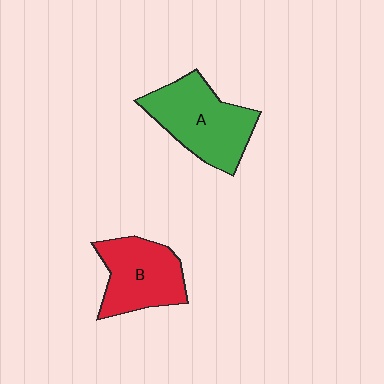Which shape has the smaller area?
Shape B (red).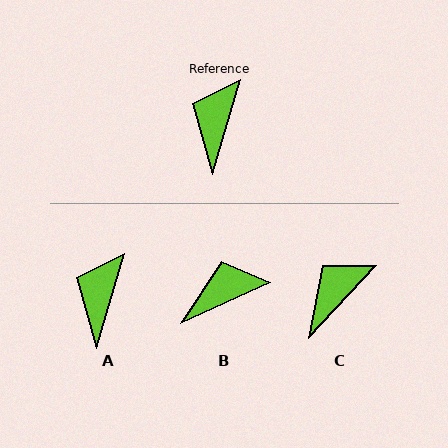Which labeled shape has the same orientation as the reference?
A.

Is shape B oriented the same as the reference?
No, it is off by about 50 degrees.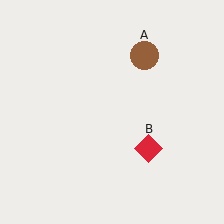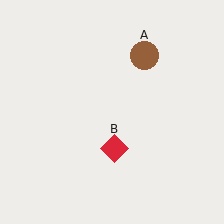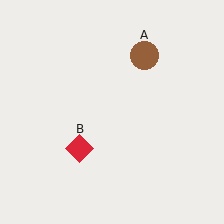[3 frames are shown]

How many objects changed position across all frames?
1 object changed position: red diamond (object B).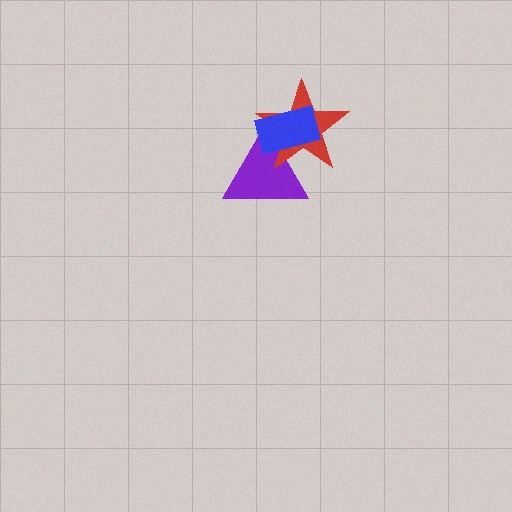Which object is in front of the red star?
The blue rectangle is in front of the red star.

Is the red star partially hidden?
Yes, it is partially covered by another shape.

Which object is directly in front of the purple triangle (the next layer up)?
The red star is directly in front of the purple triangle.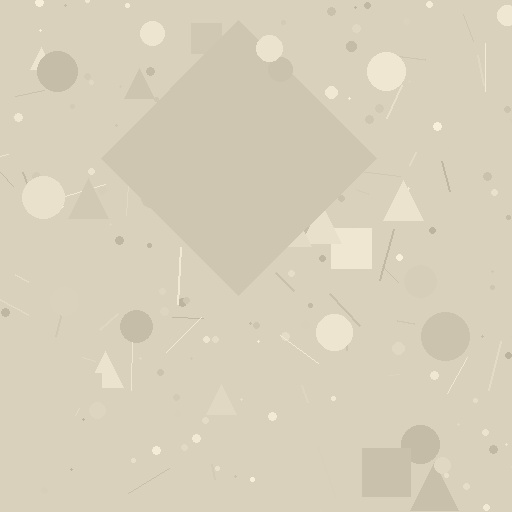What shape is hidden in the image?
A diamond is hidden in the image.